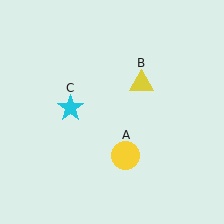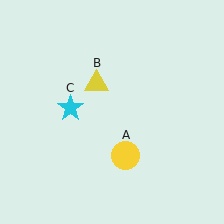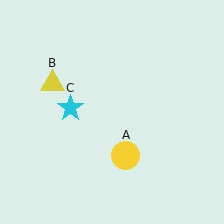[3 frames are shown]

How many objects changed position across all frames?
1 object changed position: yellow triangle (object B).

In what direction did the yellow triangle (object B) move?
The yellow triangle (object B) moved left.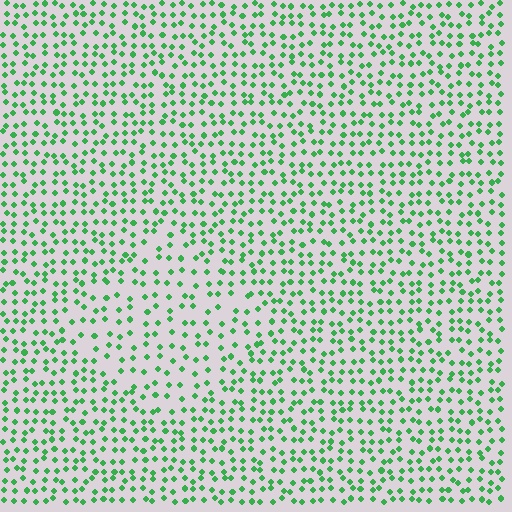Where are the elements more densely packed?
The elements are more densely packed outside the diamond boundary.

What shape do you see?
I see a diamond.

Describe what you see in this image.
The image contains small green elements arranged at two different densities. A diamond-shaped region is visible where the elements are less densely packed than the surrounding area.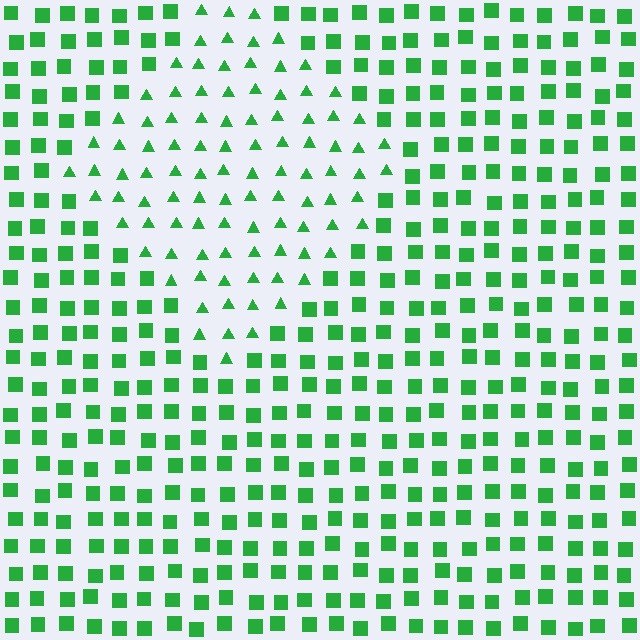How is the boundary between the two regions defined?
The boundary is defined by a change in element shape: triangles inside vs. squares outside. All elements share the same color and spacing.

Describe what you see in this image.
The image is filled with small green elements arranged in a uniform grid. A diamond-shaped region contains triangles, while the surrounding area contains squares. The boundary is defined purely by the change in element shape.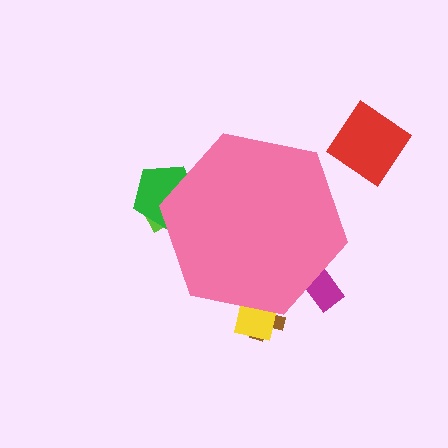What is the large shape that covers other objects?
A pink hexagon.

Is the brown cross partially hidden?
Yes, the brown cross is partially hidden behind the pink hexagon.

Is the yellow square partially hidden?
Yes, the yellow square is partially hidden behind the pink hexagon.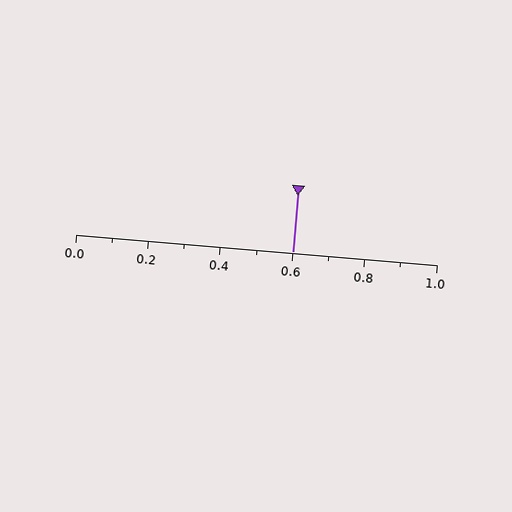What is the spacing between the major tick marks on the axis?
The major ticks are spaced 0.2 apart.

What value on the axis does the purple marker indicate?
The marker indicates approximately 0.6.